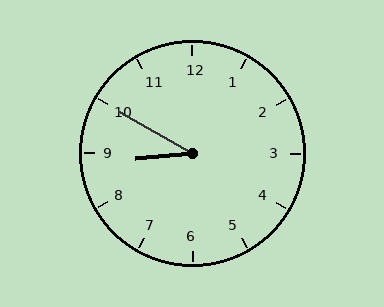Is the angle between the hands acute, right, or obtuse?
It is acute.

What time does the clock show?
8:50.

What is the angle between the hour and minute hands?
Approximately 35 degrees.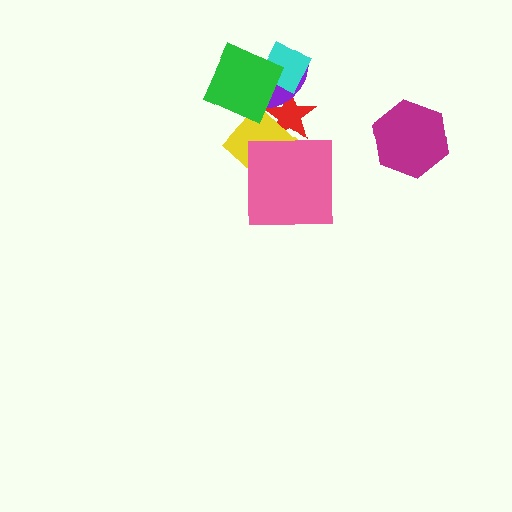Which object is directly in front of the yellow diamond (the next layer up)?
The green diamond is directly in front of the yellow diamond.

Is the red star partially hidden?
Yes, it is partially covered by another shape.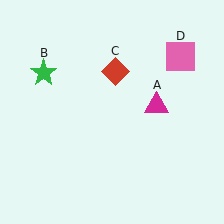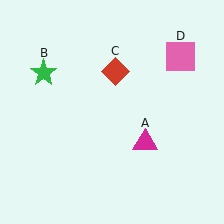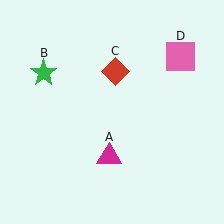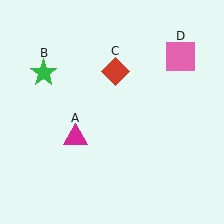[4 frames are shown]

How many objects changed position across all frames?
1 object changed position: magenta triangle (object A).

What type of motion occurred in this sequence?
The magenta triangle (object A) rotated clockwise around the center of the scene.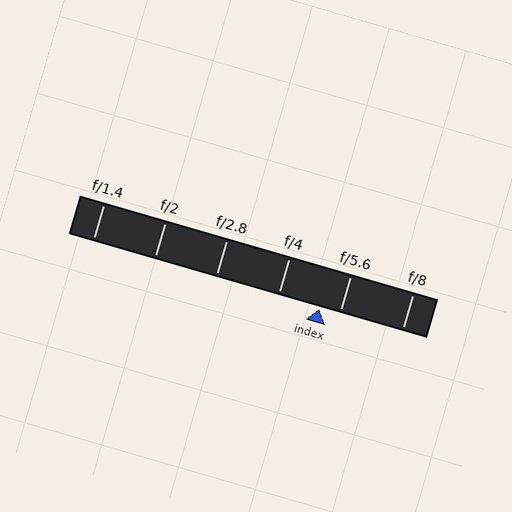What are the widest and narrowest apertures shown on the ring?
The widest aperture shown is f/1.4 and the narrowest is f/8.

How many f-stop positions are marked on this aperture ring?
There are 6 f-stop positions marked.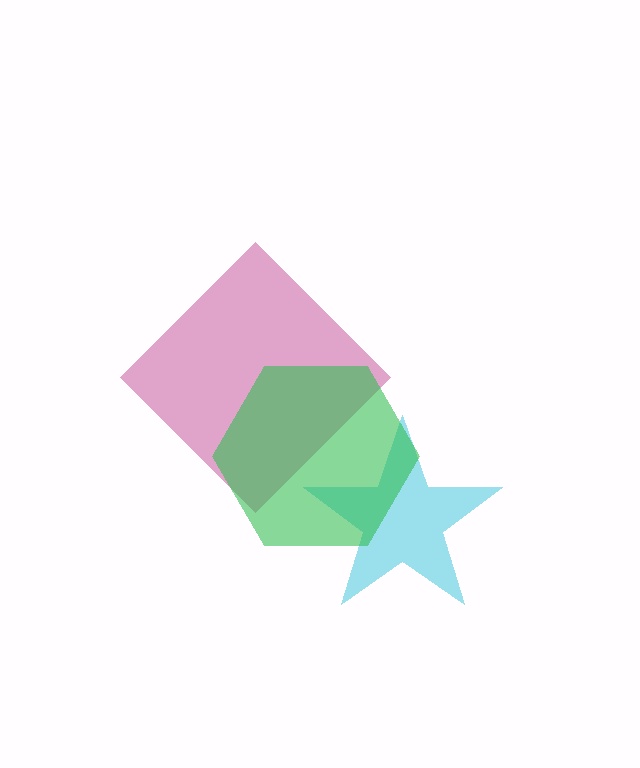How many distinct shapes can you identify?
There are 3 distinct shapes: a magenta diamond, a cyan star, a green hexagon.